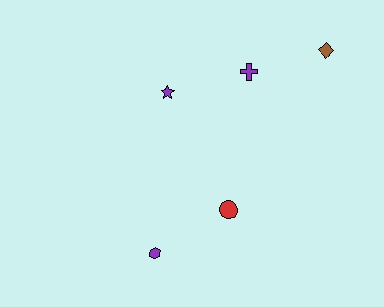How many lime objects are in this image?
There are no lime objects.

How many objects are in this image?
There are 5 objects.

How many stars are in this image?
There is 1 star.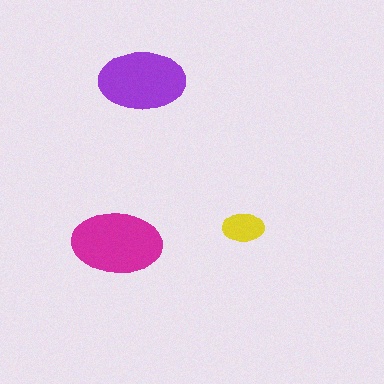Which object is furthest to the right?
The yellow ellipse is rightmost.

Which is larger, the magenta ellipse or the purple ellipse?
The magenta one.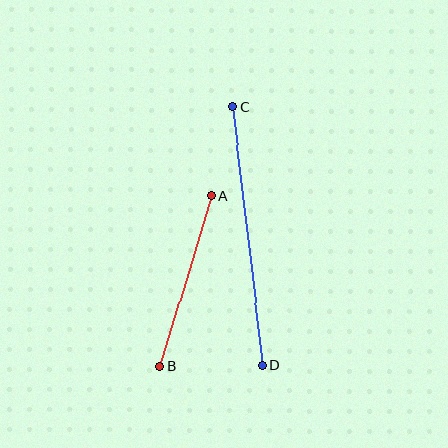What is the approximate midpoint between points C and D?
The midpoint is at approximately (247, 236) pixels.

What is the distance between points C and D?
The distance is approximately 260 pixels.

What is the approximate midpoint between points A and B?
The midpoint is at approximately (186, 281) pixels.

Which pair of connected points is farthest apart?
Points C and D are farthest apart.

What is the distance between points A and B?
The distance is approximately 178 pixels.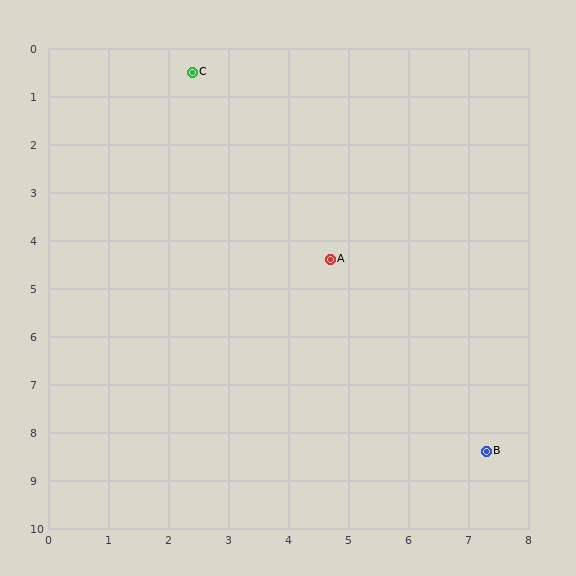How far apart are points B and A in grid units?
Points B and A are about 4.8 grid units apart.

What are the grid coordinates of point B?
Point B is at approximately (7.3, 8.4).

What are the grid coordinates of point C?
Point C is at approximately (2.4, 0.5).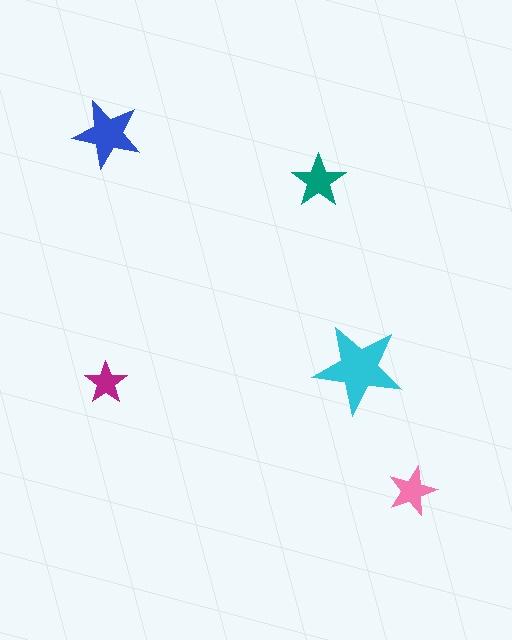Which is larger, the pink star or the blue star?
The blue one.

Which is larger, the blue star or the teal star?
The blue one.